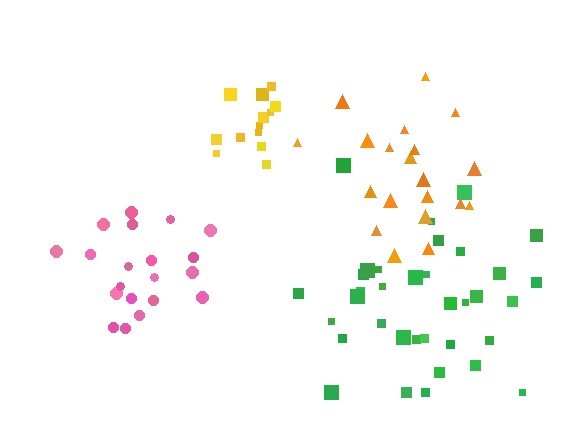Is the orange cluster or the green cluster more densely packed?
Orange.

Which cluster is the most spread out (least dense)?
Green.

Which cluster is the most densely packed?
Yellow.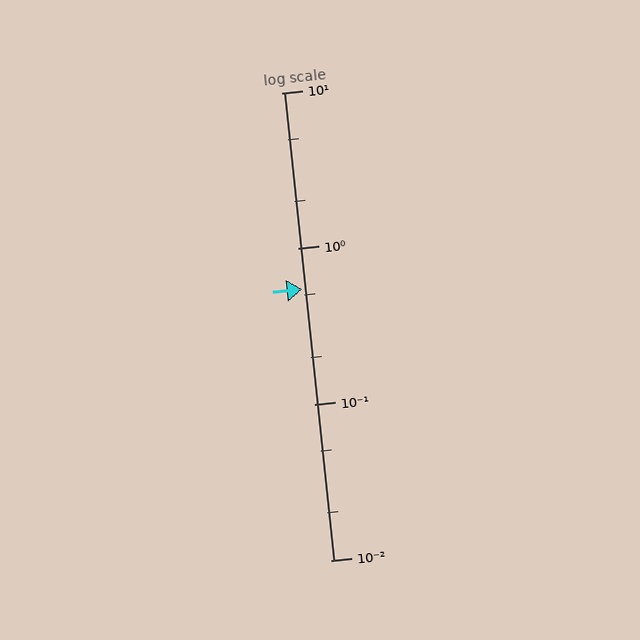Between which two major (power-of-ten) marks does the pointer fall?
The pointer is between 0.1 and 1.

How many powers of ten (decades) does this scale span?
The scale spans 3 decades, from 0.01 to 10.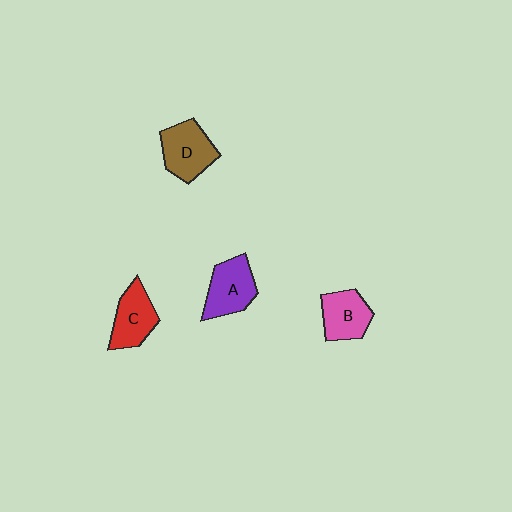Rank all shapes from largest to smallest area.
From largest to smallest: D (brown), A (purple), C (red), B (pink).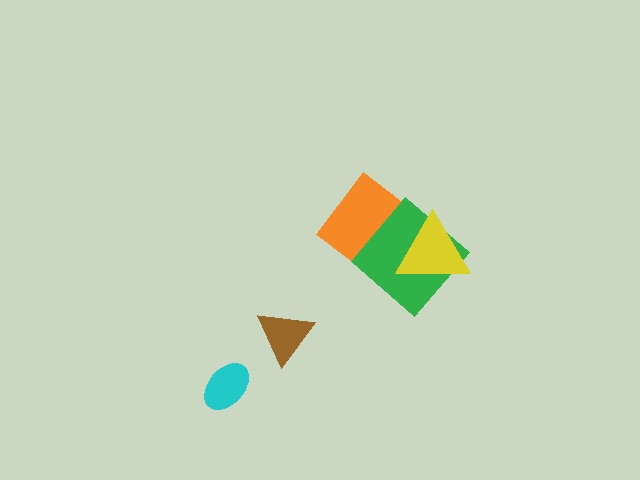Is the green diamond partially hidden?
Yes, it is partially covered by another shape.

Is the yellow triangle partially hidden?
No, no other shape covers it.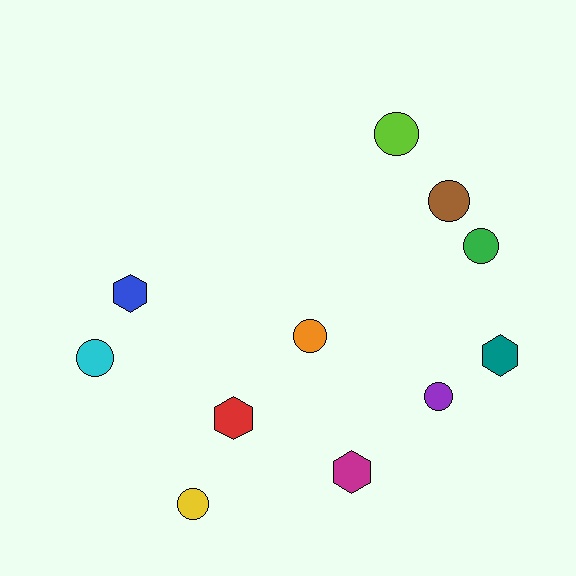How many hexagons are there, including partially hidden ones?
There are 4 hexagons.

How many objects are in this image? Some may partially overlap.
There are 11 objects.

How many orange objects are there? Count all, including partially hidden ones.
There is 1 orange object.